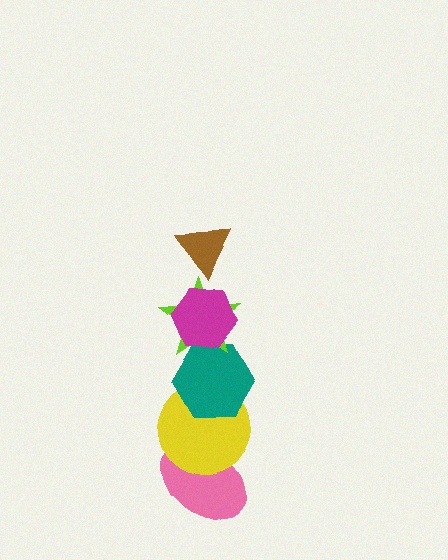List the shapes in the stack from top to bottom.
From top to bottom: the brown triangle, the magenta hexagon, the lime star, the teal hexagon, the yellow circle, the pink ellipse.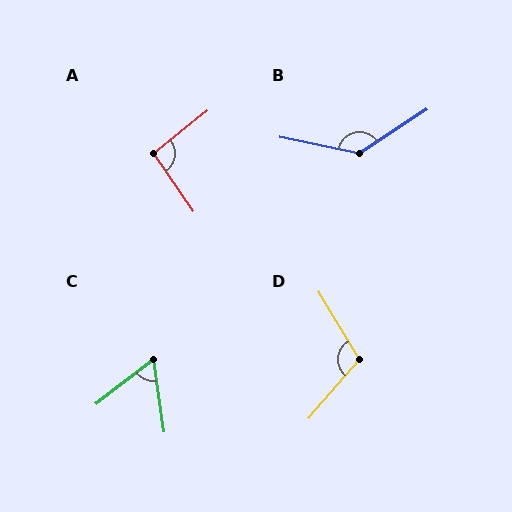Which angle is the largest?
B, at approximately 135 degrees.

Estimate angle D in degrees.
Approximately 108 degrees.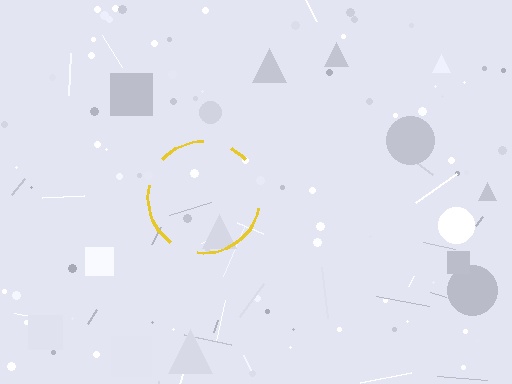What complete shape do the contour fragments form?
The contour fragments form a circle.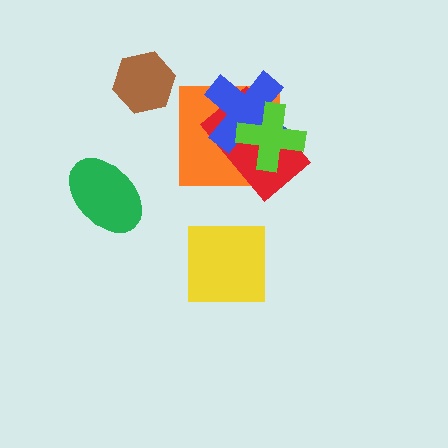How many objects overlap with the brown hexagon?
0 objects overlap with the brown hexagon.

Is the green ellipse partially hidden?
No, no other shape covers it.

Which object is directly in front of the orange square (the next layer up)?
The red rectangle is directly in front of the orange square.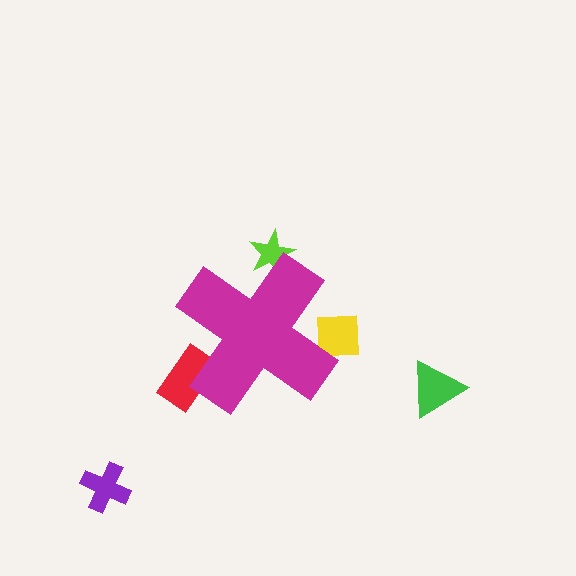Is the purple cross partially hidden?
No, the purple cross is fully visible.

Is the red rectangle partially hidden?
Yes, the red rectangle is partially hidden behind the magenta cross.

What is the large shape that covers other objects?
A magenta cross.